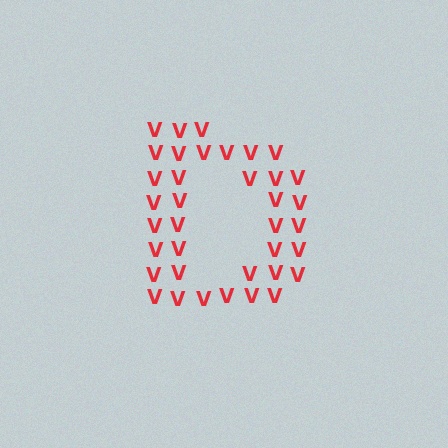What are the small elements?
The small elements are letter V's.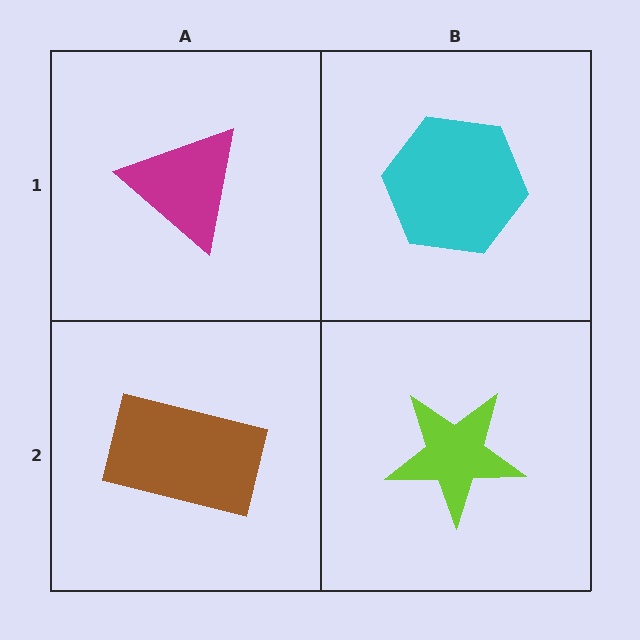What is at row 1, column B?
A cyan hexagon.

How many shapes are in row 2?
2 shapes.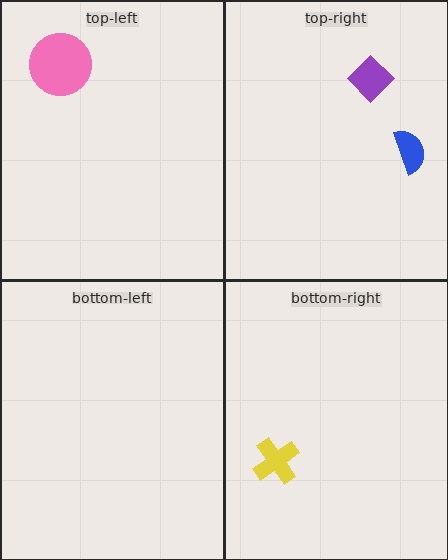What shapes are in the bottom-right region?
The yellow cross.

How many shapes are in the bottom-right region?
1.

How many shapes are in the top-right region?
2.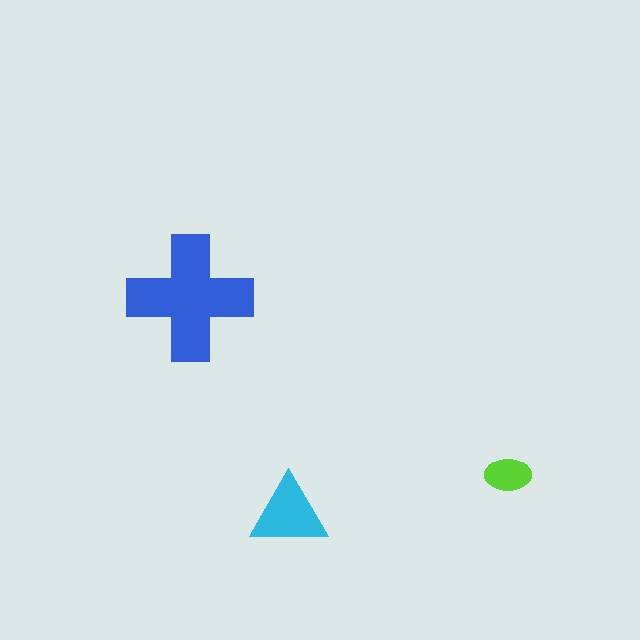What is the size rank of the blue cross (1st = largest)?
1st.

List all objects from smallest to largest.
The lime ellipse, the cyan triangle, the blue cross.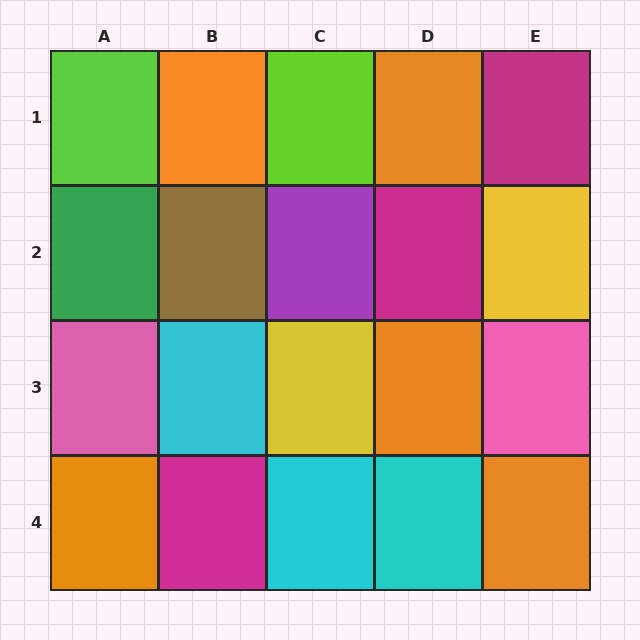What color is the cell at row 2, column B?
Brown.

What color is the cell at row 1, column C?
Lime.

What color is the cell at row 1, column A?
Lime.